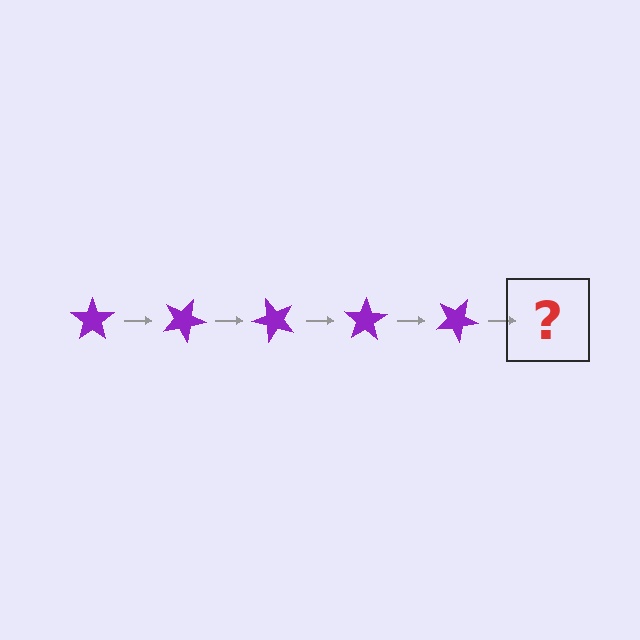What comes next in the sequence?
The next element should be a purple star rotated 125 degrees.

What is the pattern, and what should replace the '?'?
The pattern is that the star rotates 25 degrees each step. The '?' should be a purple star rotated 125 degrees.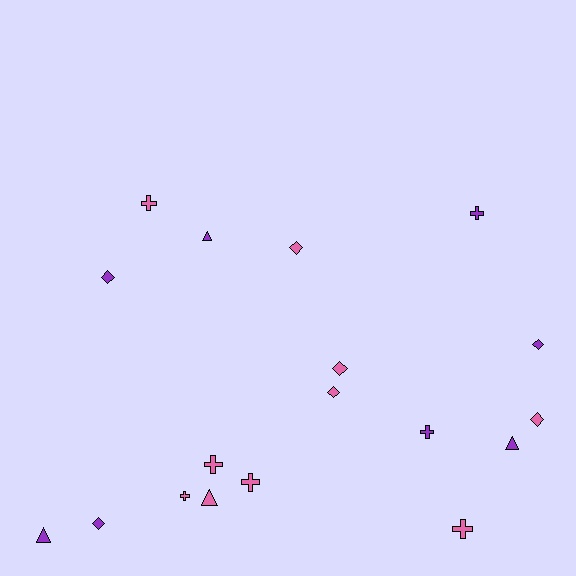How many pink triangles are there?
There is 1 pink triangle.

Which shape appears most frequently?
Diamond, with 7 objects.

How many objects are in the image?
There are 18 objects.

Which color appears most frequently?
Pink, with 10 objects.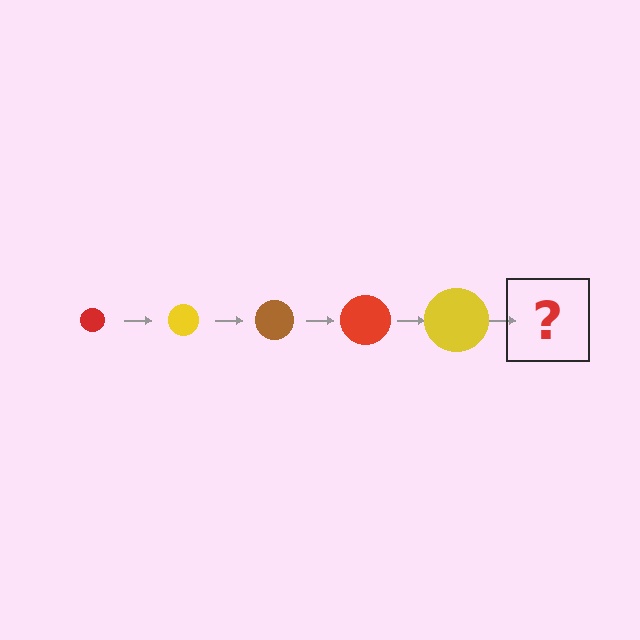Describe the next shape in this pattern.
It should be a brown circle, larger than the previous one.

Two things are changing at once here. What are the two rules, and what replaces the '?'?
The two rules are that the circle grows larger each step and the color cycles through red, yellow, and brown. The '?' should be a brown circle, larger than the previous one.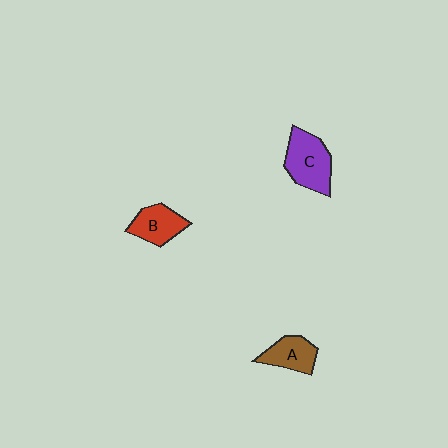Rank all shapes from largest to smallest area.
From largest to smallest: C (purple), B (red), A (brown).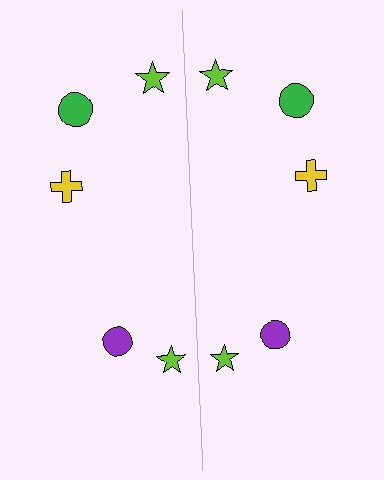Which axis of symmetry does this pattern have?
The pattern has a vertical axis of symmetry running through the center of the image.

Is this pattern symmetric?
Yes, this pattern has bilateral (reflection) symmetry.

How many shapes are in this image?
There are 10 shapes in this image.